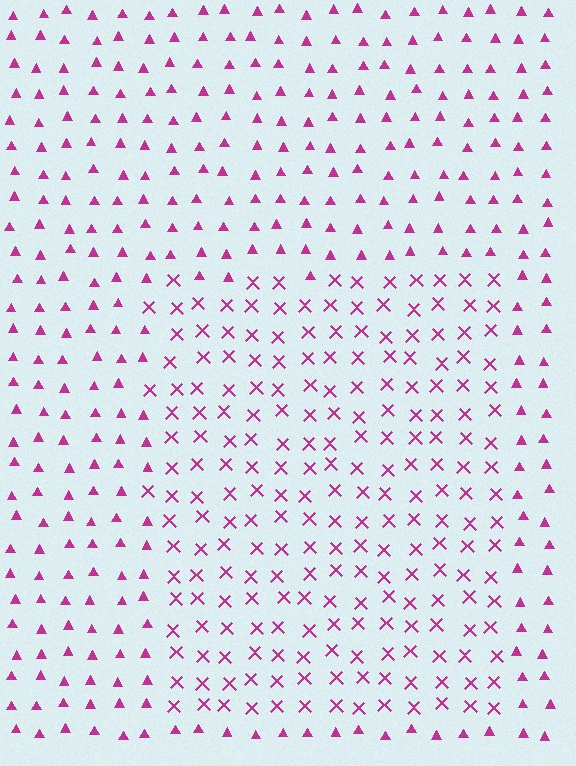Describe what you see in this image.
The image is filled with small magenta elements arranged in a uniform grid. A rectangle-shaped region contains X marks, while the surrounding area contains triangles. The boundary is defined purely by the change in element shape.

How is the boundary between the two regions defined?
The boundary is defined by a change in element shape: X marks inside vs. triangles outside. All elements share the same color and spacing.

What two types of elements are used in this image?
The image uses X marks inside the rectangle region and triangles outside it.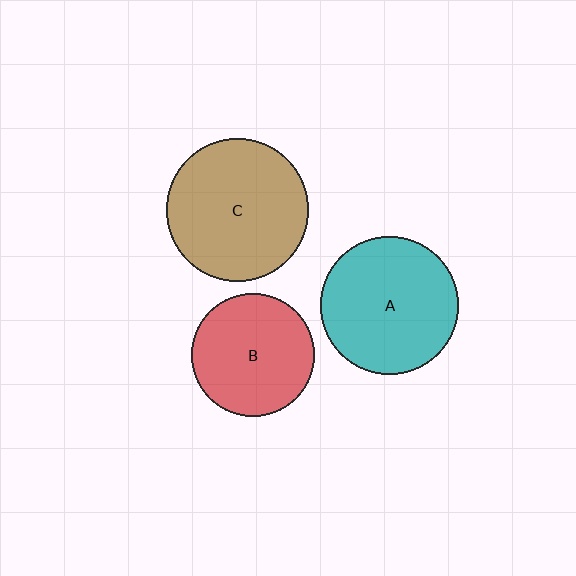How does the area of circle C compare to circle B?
Approximately 1.3 times.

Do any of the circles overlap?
No, none of the circles overlap.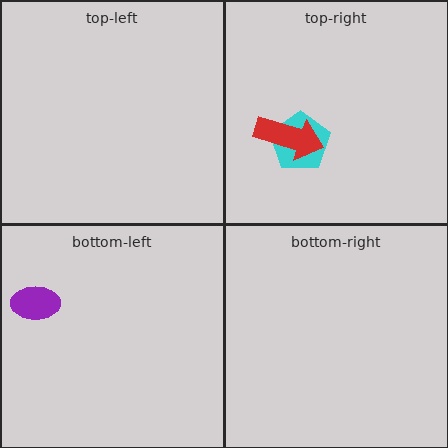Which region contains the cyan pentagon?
The top-right region.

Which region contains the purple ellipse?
The bottom-left region.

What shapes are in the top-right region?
The cyan pentagon, the red arrow.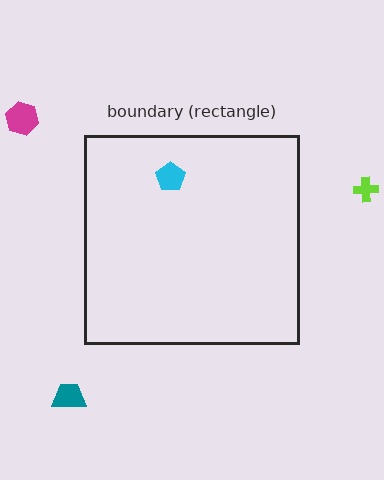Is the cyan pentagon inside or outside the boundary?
Inside.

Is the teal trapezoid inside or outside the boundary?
Outside.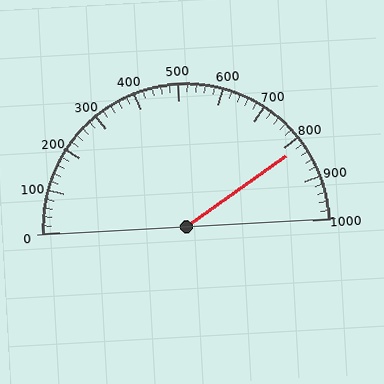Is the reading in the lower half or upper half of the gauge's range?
The reading is in the upper half of the range (0 to 1000).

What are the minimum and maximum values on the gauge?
The gauge ranges from 0 to 1000.